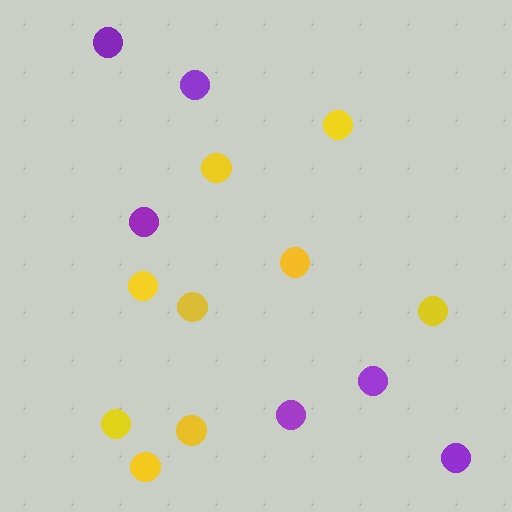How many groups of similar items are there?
There are 2 groups: one group of yellow circles (9) and one group of purple circles (6).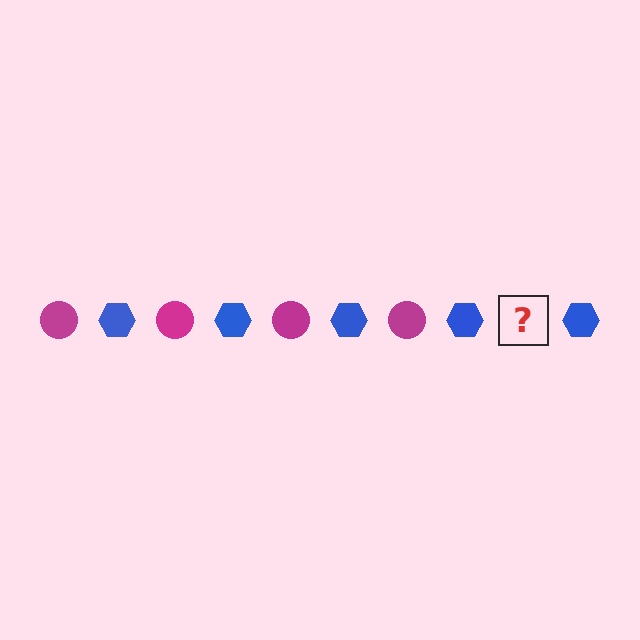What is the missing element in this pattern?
The missing element is a magenta circle.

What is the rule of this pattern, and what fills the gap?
The rule is that the pattern alternates between magenta circle and blue hexagon. The gap should be filled with a magenta circle.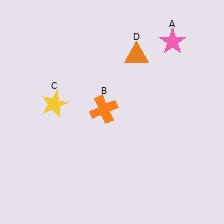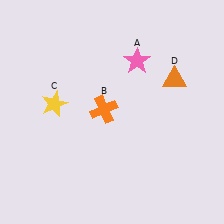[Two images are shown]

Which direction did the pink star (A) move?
The pink star (A) moved left.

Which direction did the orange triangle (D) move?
The orange triangle (D) moved right.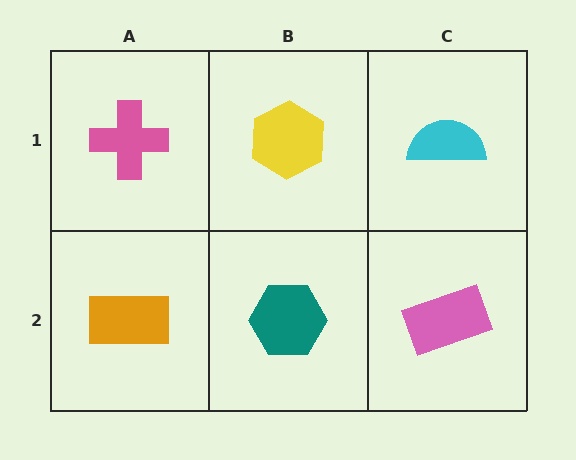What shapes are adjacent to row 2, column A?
A pink cross (row 1, column A), a teal hexagon (row 2, column B).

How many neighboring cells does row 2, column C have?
2.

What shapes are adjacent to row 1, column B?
A teal hexagon (row 2, column B), a pink cross (row 1, column A), a cyan semicircle (row 1, column C).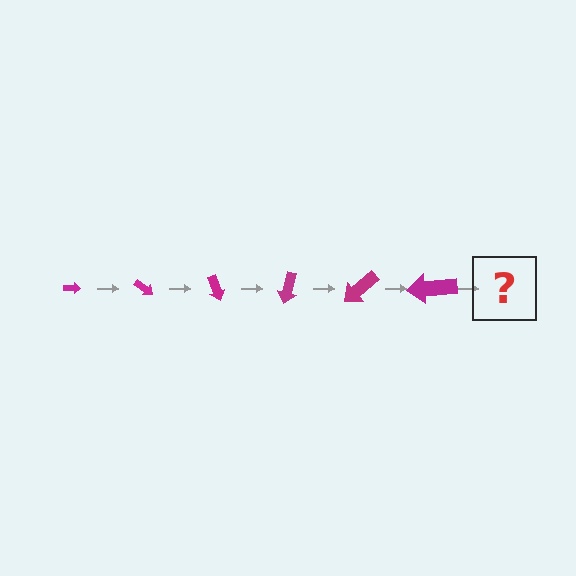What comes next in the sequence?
The next element should be an arrow, larger than the previous one and rotated 210 degrees from the start.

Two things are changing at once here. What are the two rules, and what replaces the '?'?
The two rules are that the arrow grows larger each step and it rotates 35 degrees each step. The '?' should be an arrow, larger than the previous one and rotated 210 degrees from the start.